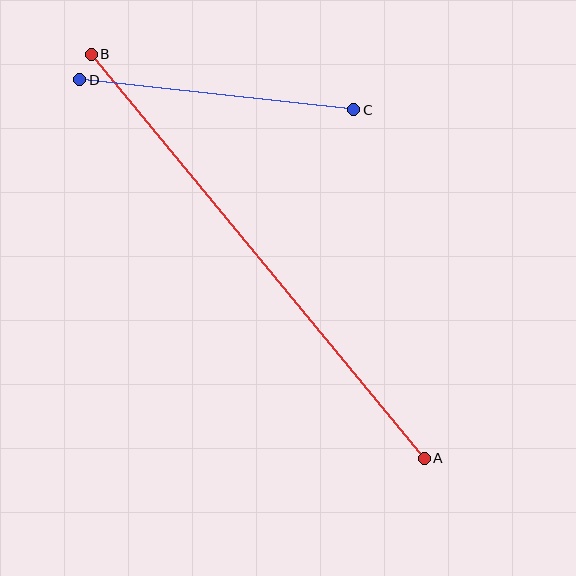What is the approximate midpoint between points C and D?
The midpoint is at approximately (217, 95) pixels.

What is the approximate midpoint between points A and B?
The midpoint is at approximately (258, 256) pixels.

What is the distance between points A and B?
The distance is approximately 524 pixels.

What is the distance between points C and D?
The distance is approximately 276 pixels.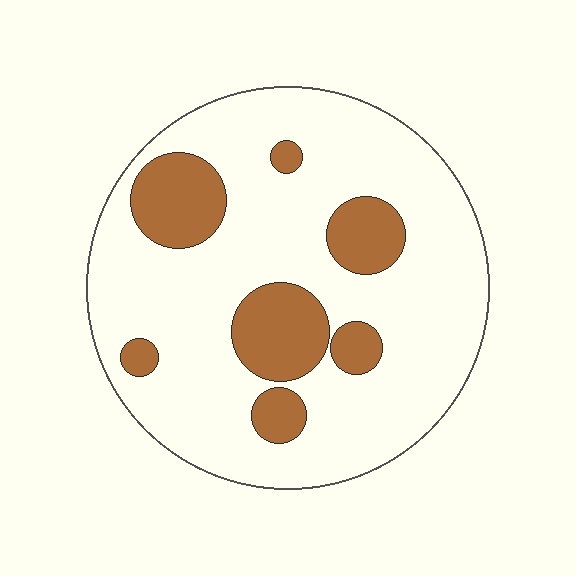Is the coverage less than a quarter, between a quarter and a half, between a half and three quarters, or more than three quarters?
Less than a quarter.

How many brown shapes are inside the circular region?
7.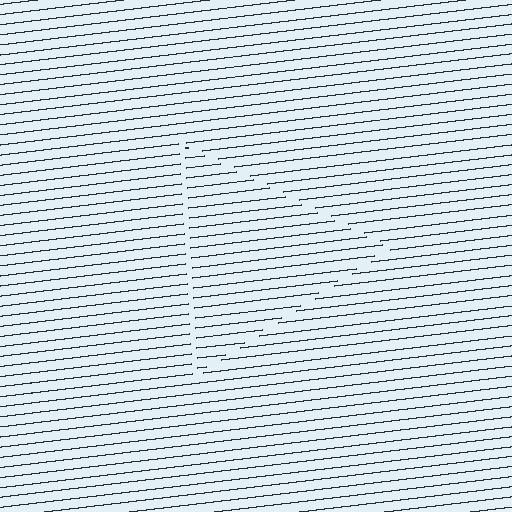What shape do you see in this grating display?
An illusory triangle. The interior of the shape contains the same grating, shifted by half a period — the contour is defined by the phase discontinuity where line-ends from the inner and outer gratings abut.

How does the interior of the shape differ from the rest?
The interior of the shape contains the same grating, shifted by half a period — the contour is defined by the phase discontinuity where line-ends from the inner and outer gratings abut.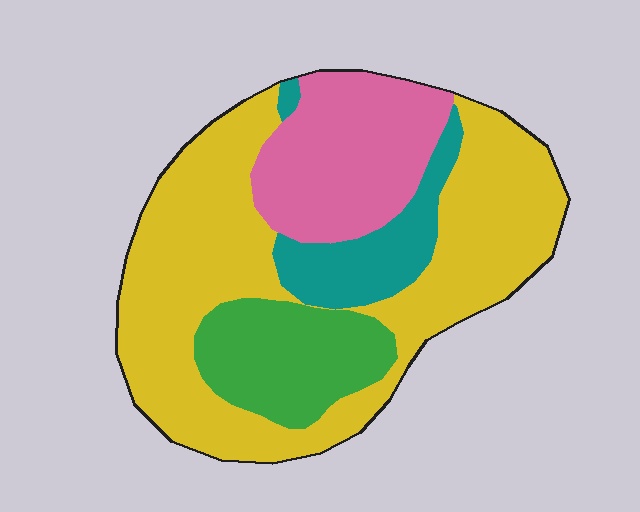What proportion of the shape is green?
Green covers 15% of the shape.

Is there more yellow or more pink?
Yellow.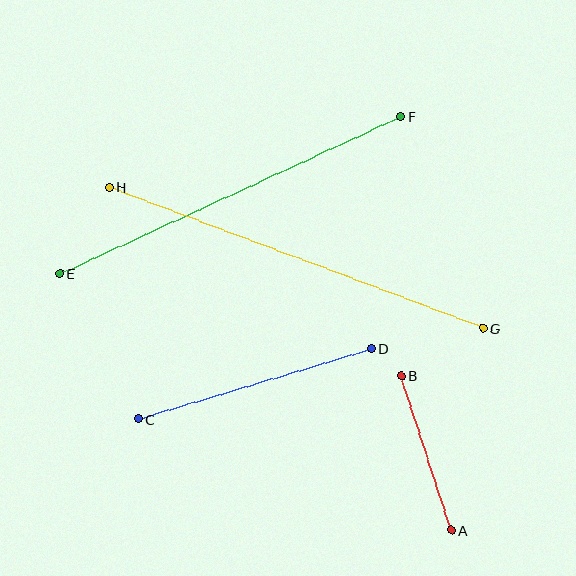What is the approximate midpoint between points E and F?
The midpoint is at approximately (230, 195) pixels.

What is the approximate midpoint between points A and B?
The midpoint is at approximately (426, 453) pixels.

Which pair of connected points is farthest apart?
Points G and H are farthest apart.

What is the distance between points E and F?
The distance is approximately 375 pixels.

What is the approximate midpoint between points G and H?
The midpoint is at approximately (296, 258) pixels.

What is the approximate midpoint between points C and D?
The midpoint is at approximately (255, 384) pixels.